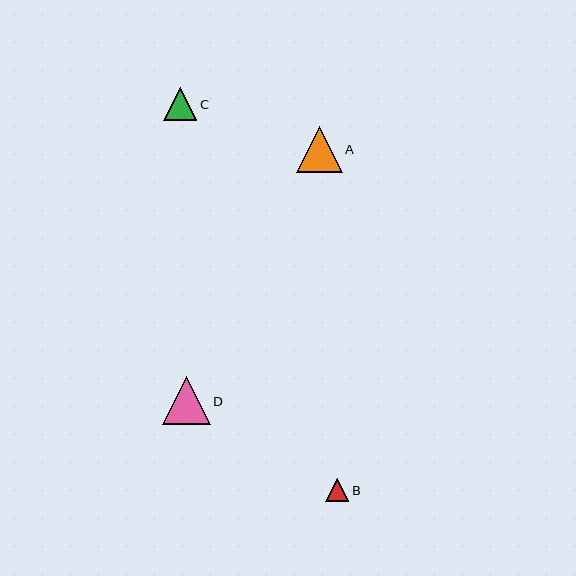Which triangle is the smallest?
Triangle B is the smallest with a size of approximately 23 pixels.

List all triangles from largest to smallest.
From largest to smallest: D, A, C, B.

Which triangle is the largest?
Triangle D is the largest with a size of approximately 48 pixels.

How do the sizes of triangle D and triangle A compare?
Triangle D and triangle A are approximately the same size.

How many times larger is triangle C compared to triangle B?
Triangle C is approximately 1.5 times the size of triangle B.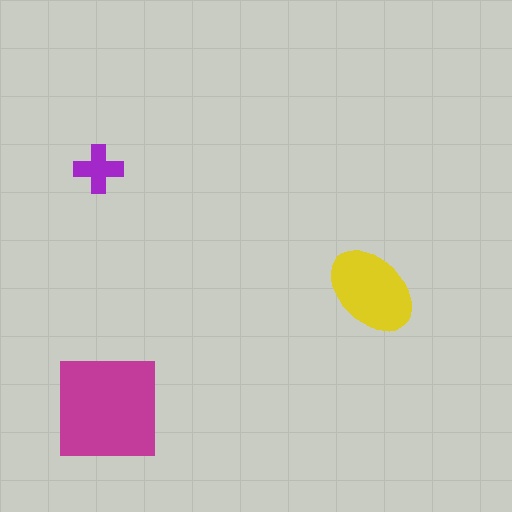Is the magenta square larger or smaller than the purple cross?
Larger.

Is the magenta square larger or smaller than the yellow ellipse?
Larger.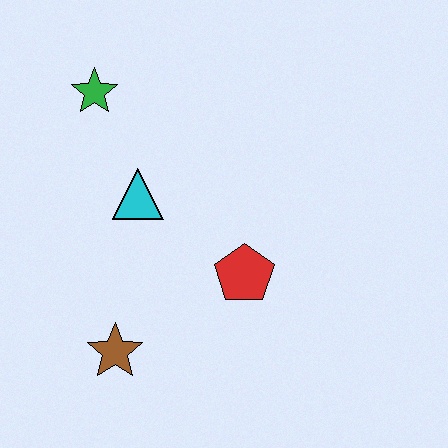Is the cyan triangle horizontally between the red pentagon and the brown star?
Yes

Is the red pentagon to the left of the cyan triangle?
No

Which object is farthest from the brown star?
The green star is farthest from the brown star.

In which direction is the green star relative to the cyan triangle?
The green star is above the cyan triangle.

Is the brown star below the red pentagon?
Yes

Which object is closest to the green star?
The cyan triangle is closest to the green star.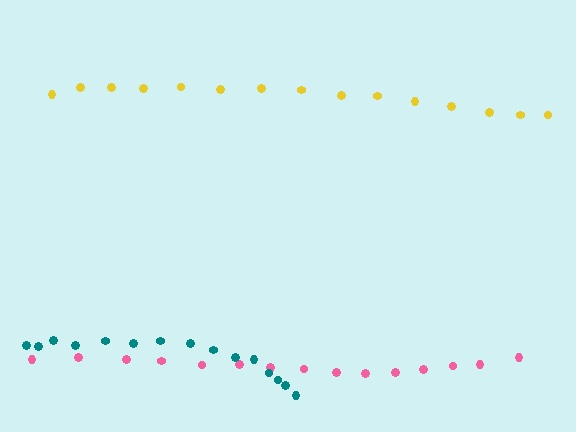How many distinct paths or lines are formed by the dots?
There are 3 distinct paths.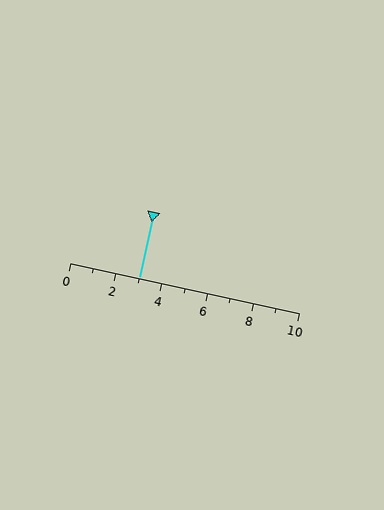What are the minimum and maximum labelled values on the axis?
The axis runs from 0 to 10.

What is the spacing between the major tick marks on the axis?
The major ticks are spaced 2 apart.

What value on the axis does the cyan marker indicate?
The marker indicates approximately 3.